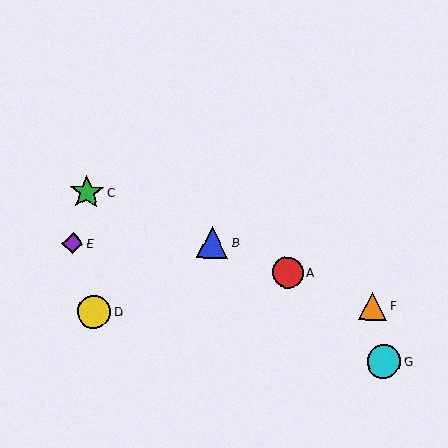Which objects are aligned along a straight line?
Objects A, B, C, F are aligned along a straight line.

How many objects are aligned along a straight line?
4 objects (A, B, C, F) are aligned along a straight line.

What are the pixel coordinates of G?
Object G is at (384, 361).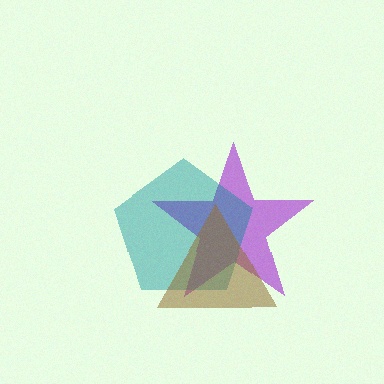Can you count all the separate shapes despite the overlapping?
Yes, there are 3 separate shapes.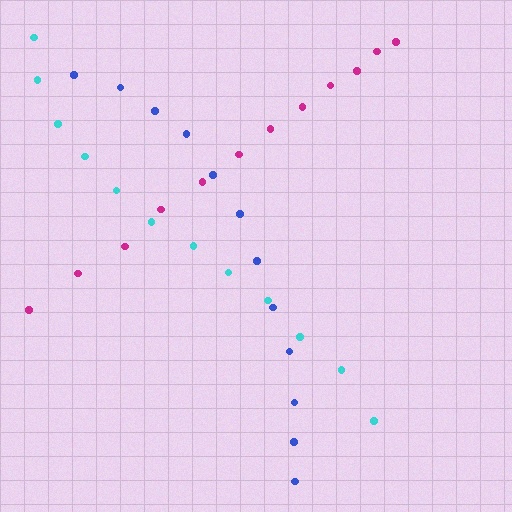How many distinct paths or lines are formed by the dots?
There are 3 distinct paths.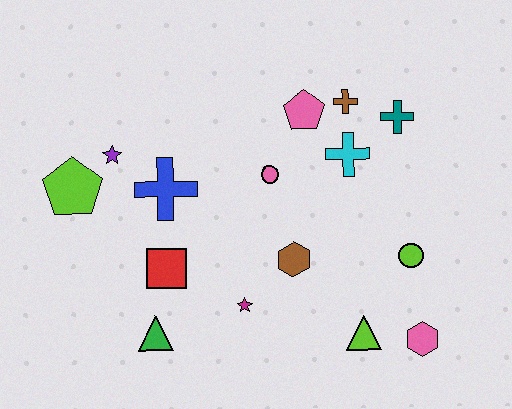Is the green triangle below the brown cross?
Yes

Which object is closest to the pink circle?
The pink pentagon is closest to the pink circle.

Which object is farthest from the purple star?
The pink hexagon is farthest from the purple star.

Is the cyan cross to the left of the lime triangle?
Yes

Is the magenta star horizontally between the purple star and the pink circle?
Yes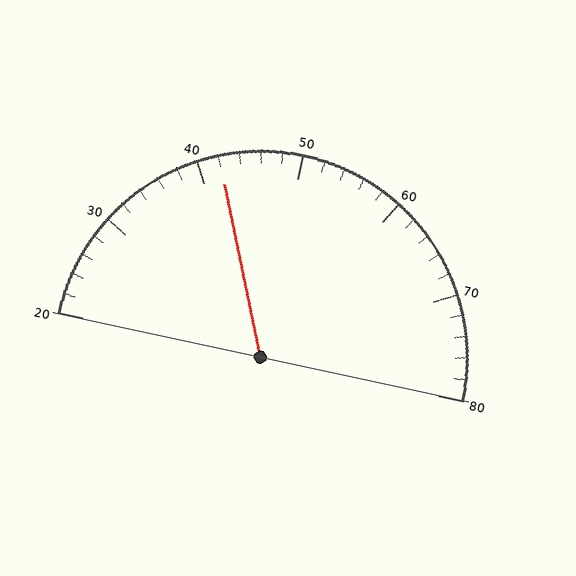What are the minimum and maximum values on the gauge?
The gauge ranges from 20 to 80.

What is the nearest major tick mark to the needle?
The nearest major tick mark is 40.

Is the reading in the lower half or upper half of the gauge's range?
The reading is in the lower half of the range (20 to 80).